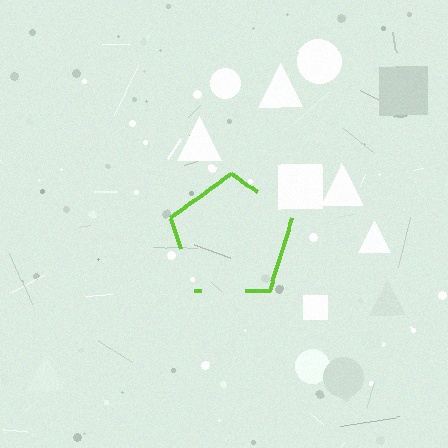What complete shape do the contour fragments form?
The contour fragments form a pentagon.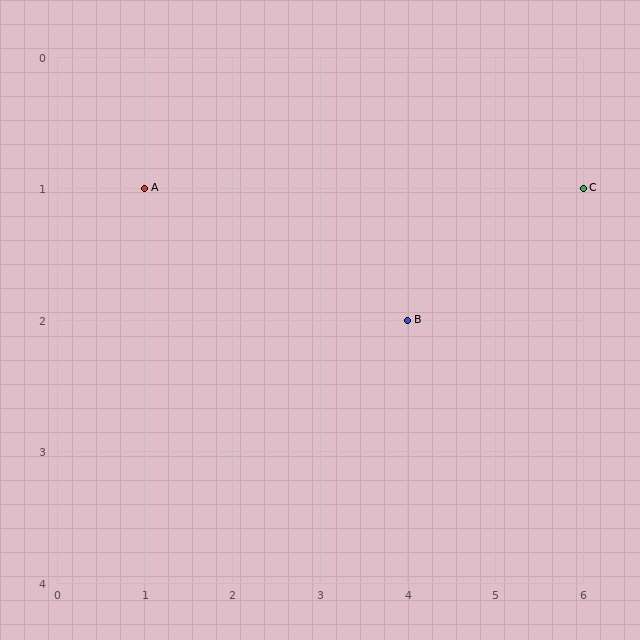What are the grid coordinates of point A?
Point A is at grid coordinates (1, 1).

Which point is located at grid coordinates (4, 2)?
Point B is at (4, 2).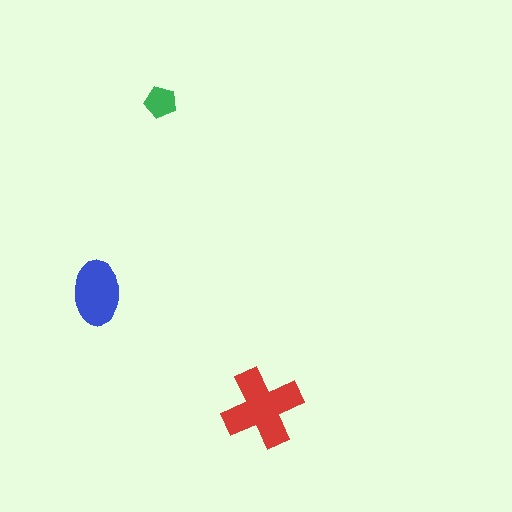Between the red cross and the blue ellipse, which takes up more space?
The red cross.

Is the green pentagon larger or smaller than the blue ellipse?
Smaller.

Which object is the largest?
The red cross.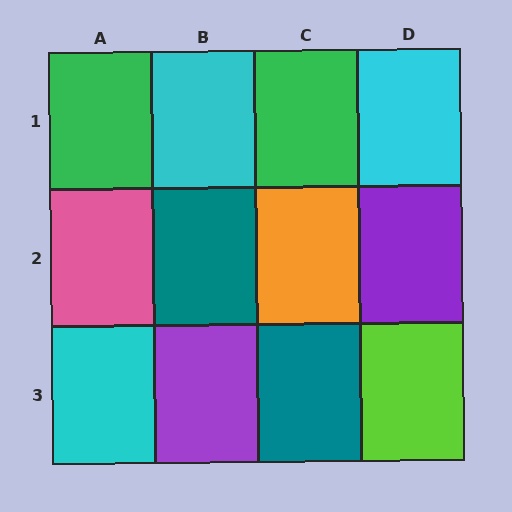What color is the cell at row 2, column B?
Teal.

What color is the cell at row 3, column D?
Lime.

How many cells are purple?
2 cells are purple.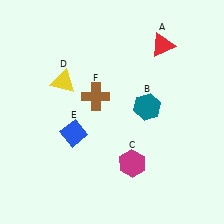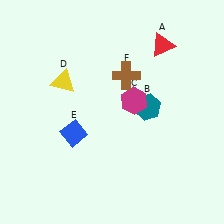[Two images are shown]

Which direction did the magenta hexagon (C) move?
The magenta hexagon (C) moved up.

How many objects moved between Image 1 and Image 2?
2 objects moved between the two images.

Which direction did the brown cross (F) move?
The brown cross (F) moved right.